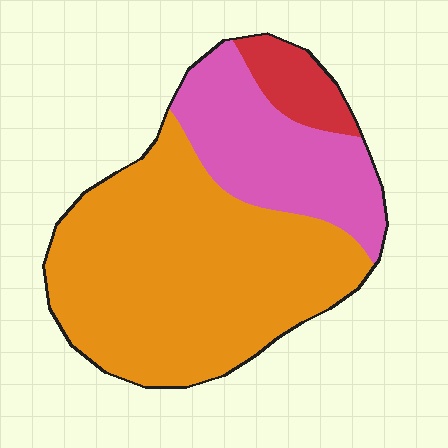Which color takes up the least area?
Red, at roughly 10%.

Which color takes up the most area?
Orange, at roughly 65%.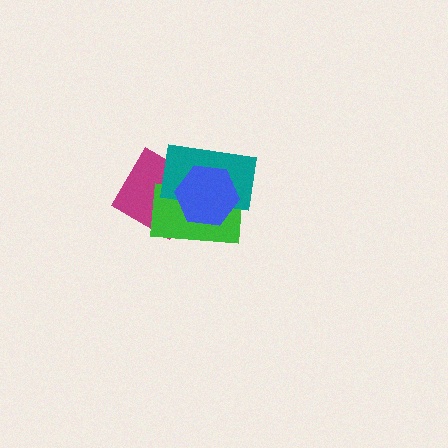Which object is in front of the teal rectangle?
The blue hexagon is in front of the teal rectangle.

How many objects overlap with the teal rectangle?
3 objects overlap with the teal rectangle.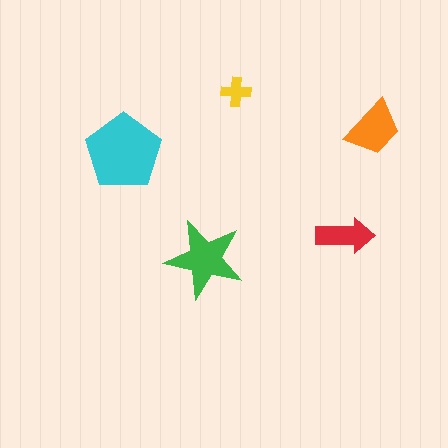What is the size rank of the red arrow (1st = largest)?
4th.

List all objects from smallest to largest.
The yellow cross, the red arrow, the orange trapezoid, the green star, the cyan pentagon.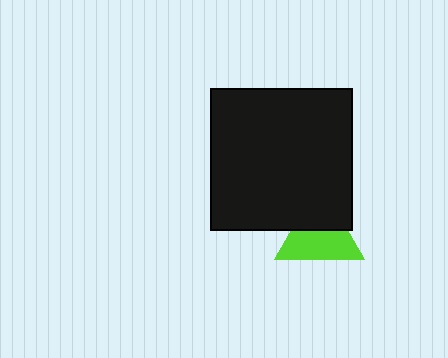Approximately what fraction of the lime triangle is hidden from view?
Roughly 42% of the lime triangle is hidden behind the black square.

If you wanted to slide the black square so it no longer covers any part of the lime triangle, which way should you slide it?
Slide it up — that is the most direct way to separate the two shapes.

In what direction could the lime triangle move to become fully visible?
The lime triangle could move down. That would shift it out from behind the black square entirely.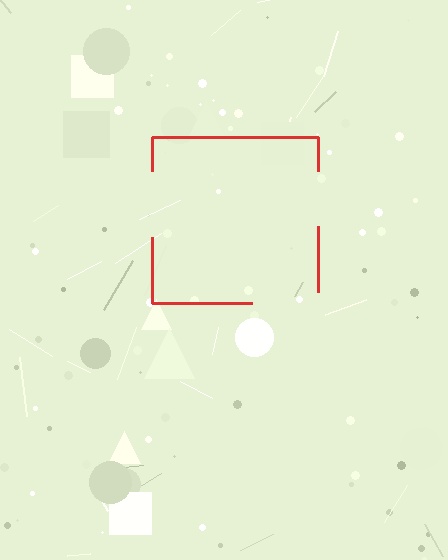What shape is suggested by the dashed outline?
The dashed outline suggests a square.